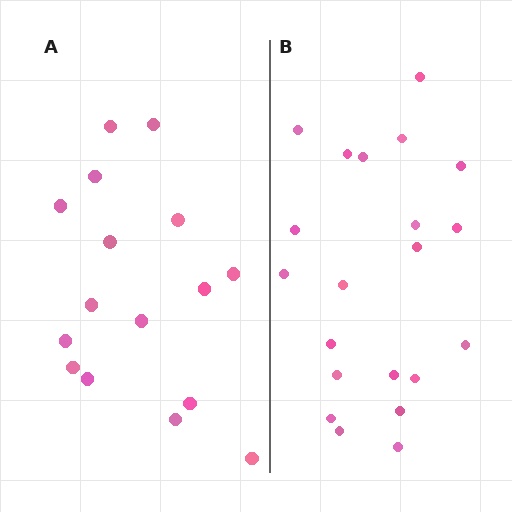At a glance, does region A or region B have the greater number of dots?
Region B (the right region) has more dots.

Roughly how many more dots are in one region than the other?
Region B has about 5 more dots than region A.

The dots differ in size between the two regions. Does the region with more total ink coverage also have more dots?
No. Region A has more total ink coverage because its dots are larger, but region B actually contains more individual dots. Total area can be misleading — the number of items is what matters here.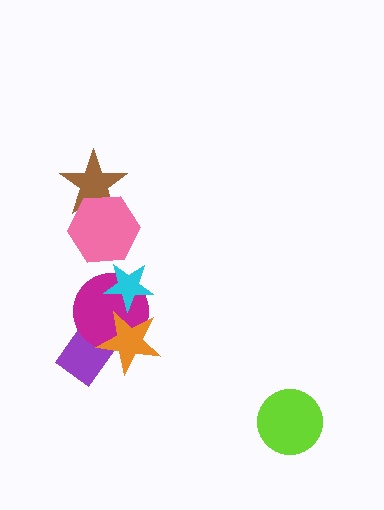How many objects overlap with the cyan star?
1 object overlaps with the cyan star.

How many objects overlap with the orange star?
2 objects overlap with the orange star.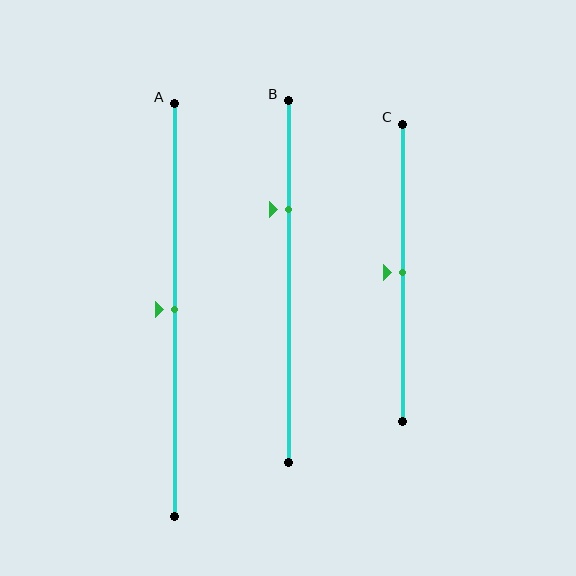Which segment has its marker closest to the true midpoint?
Segment A has its marker closest to the true midpoint.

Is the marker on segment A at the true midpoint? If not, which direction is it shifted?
Yes, the marker on segment A is at the true midpoint.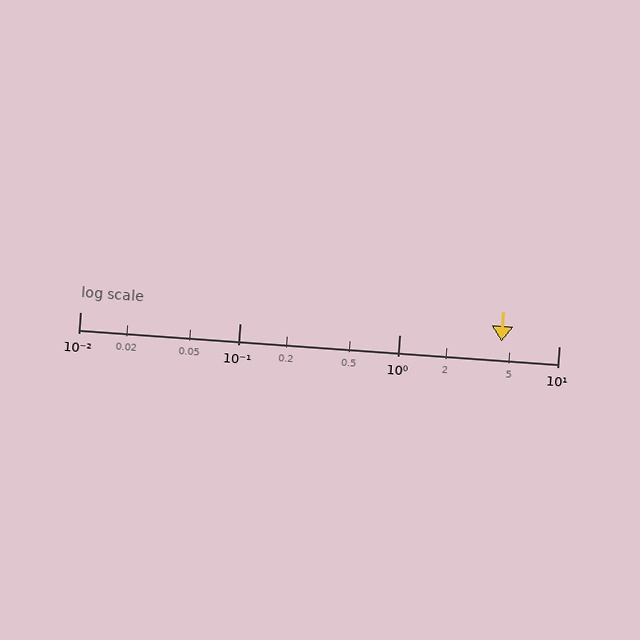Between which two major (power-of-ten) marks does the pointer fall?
The pointer is between 1 and 10.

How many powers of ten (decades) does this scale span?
The scale spans 3 decades, from 0.01 to 10.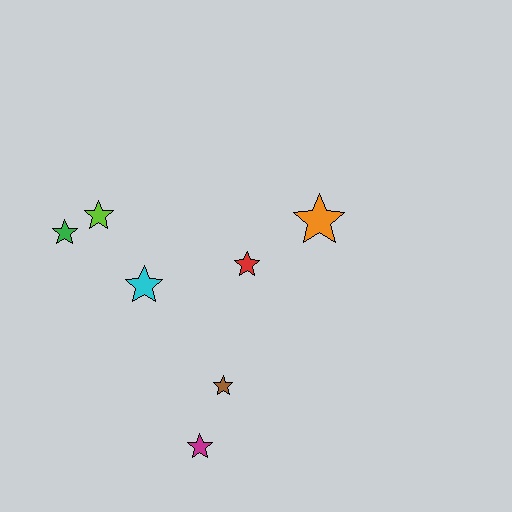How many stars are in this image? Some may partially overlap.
There are 7 stars.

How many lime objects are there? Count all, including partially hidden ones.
There is 1 lime object.